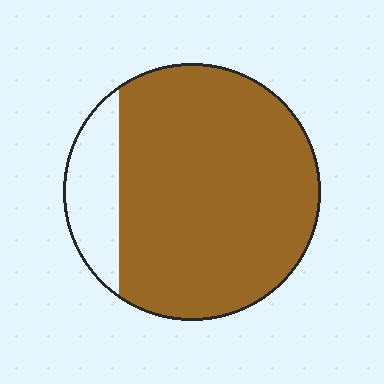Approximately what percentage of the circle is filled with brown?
Approximately 85%.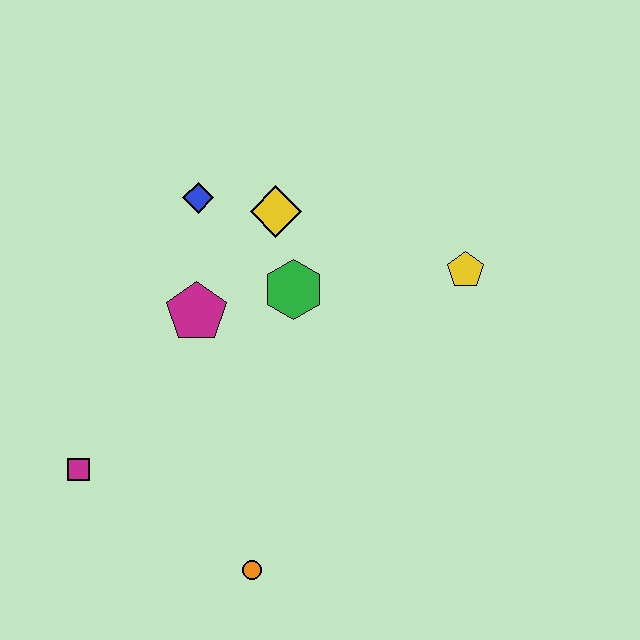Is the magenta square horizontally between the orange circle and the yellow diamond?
No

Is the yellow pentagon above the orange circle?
Yes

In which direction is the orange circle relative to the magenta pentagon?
The orange circle is below the magenta pentagon.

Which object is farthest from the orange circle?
The blue diamond is farthest from the orange circle.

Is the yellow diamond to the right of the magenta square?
Yes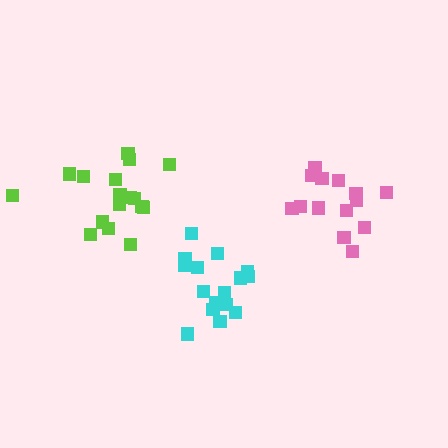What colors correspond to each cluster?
The clusters are colored: pink, lime, cyan.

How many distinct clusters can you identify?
There are 3 distinct clusters.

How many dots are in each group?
Group 1: 14 dots, Group 2: 17 dots, Group 3: 17 dots (48 total).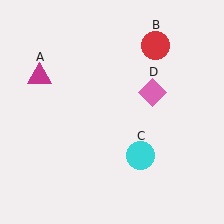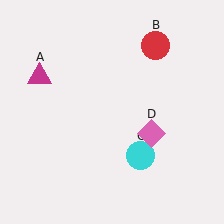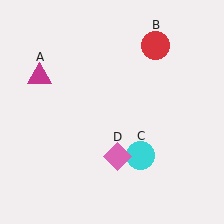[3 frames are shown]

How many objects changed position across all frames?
1 object changed position: pink diamond (object D).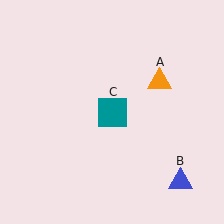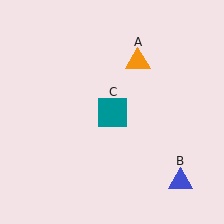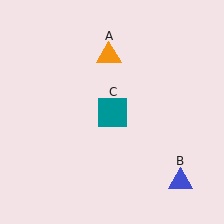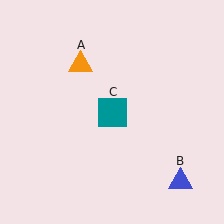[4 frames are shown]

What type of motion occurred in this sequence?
The orange triangle (object A) rotated counterclockwise around the center of the scene.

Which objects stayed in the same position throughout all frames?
Blue triangle (object B) and teal square (object C) remained stationary.